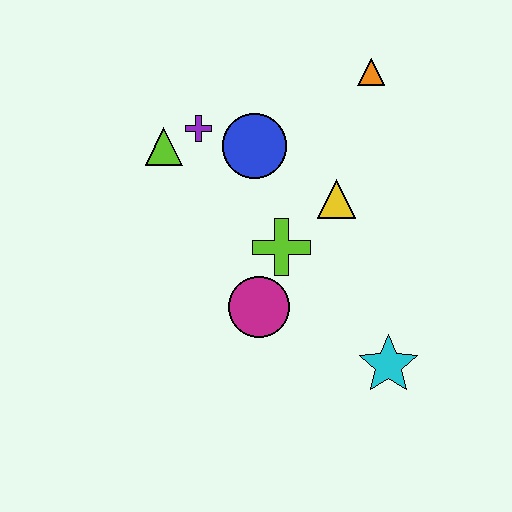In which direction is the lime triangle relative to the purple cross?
The lime triangle is to the left of the purple cross.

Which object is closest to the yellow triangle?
The lime cross is closest to the yellow triangle.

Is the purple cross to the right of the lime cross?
No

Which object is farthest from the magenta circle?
The orange triangle is farthest from the magenta circle.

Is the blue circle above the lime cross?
Yes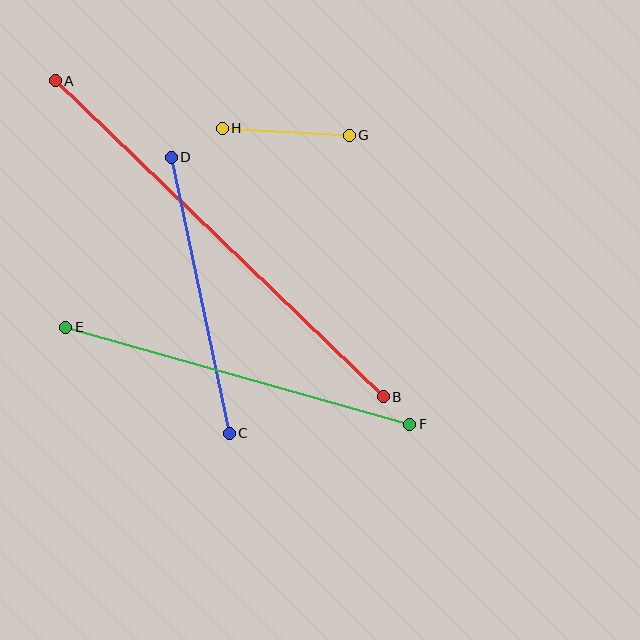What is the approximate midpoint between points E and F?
The midpoint is at approximately (238, 376) pixels.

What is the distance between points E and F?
The distance is approximately 357 pixels.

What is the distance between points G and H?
The distance is approximately 128 pixels.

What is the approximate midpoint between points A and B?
The midpoint is at approximately (219, 239) pixels.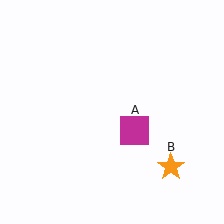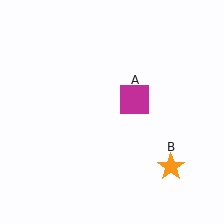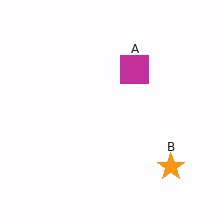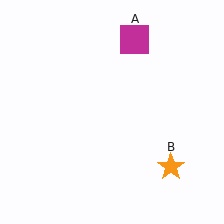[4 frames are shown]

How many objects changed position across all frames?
1 object changed position: magenta square (object A).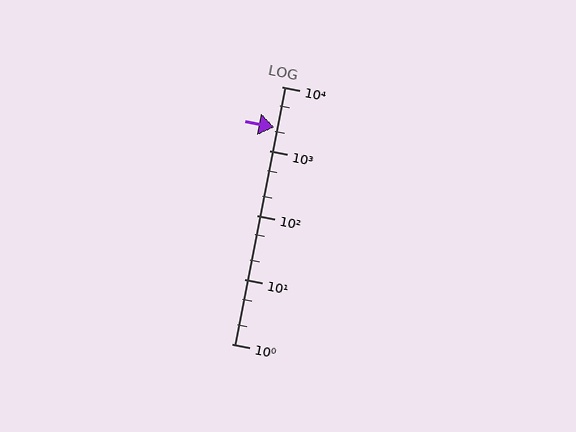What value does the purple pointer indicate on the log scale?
The pointer indicates approximately 2300.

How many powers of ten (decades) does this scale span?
The scale spans 4 decades, from 1 to 10000.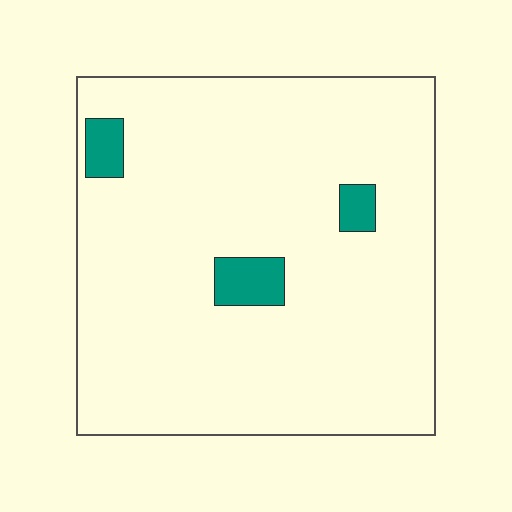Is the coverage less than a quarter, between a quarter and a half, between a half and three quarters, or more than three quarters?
Less than a quarter.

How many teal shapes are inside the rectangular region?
3.